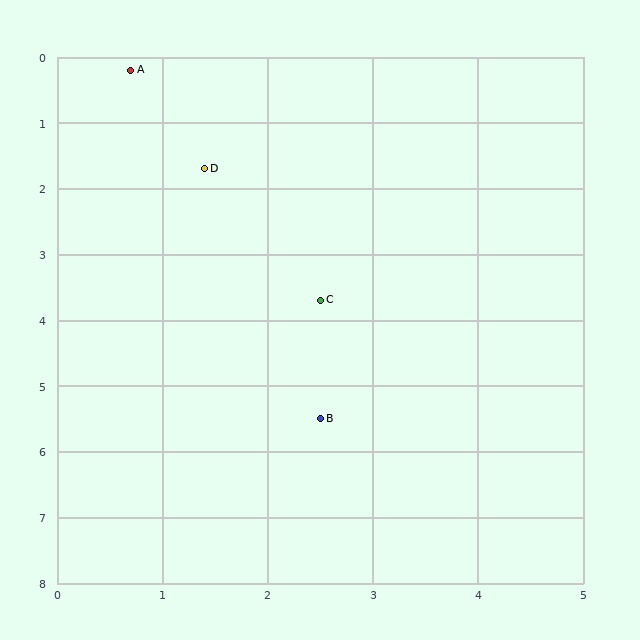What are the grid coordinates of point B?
Point B is at approximately (2.5, 5.5).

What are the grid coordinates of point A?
Point A is at approximately (0.7, 0.2).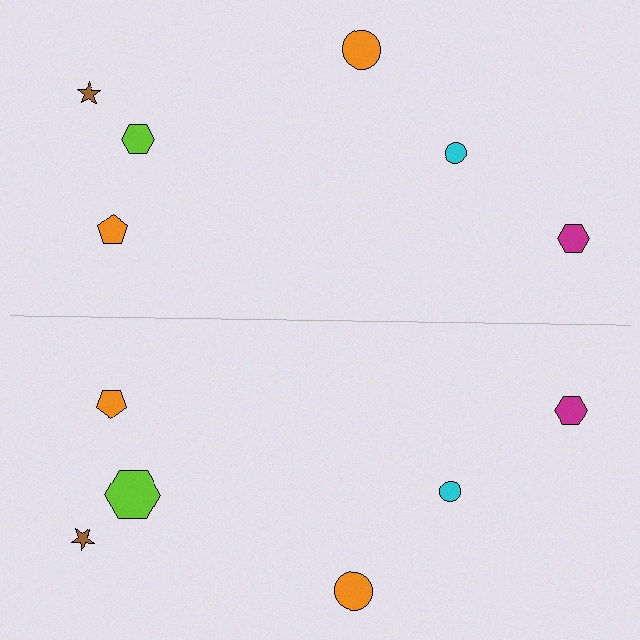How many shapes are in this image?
There are 12 shapes in this image.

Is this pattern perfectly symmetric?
No, the pattern is not perfectly symmetric. The lime hexagon on the bottom side has a different size than its mirror counterpart.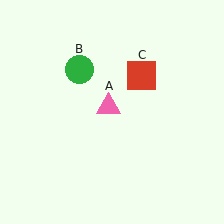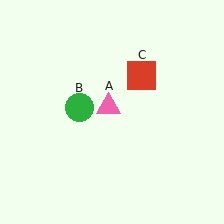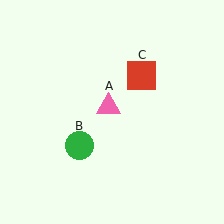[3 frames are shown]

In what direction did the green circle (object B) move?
The green circle (object B) moved down.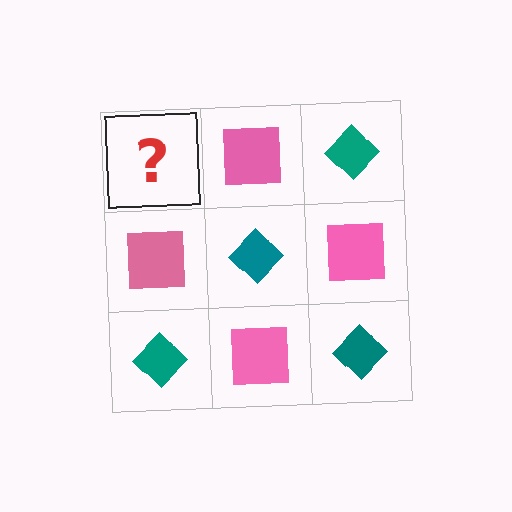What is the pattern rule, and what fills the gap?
The rule is that it alternates teal diamond and pink square in a checkerboard pattern. The gap should be filled with a teal diamond.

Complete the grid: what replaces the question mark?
The question mark should be replaced with a teal diamond.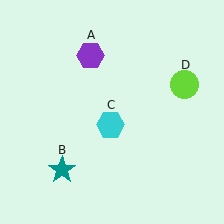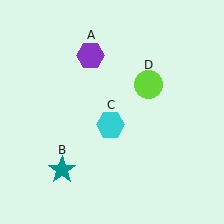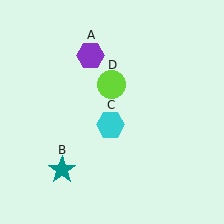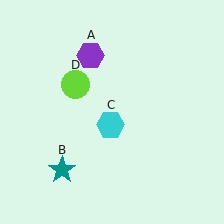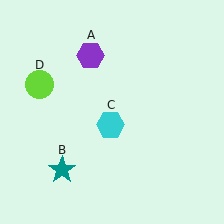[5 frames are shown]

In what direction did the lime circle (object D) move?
The lime circle (object D) moved left.